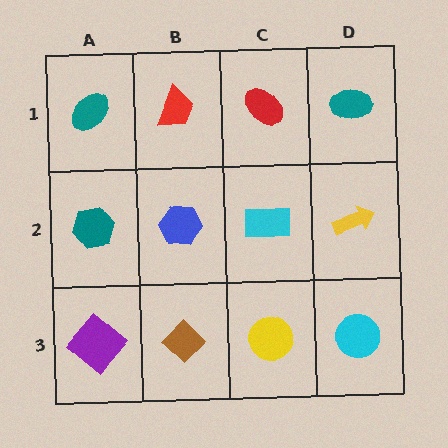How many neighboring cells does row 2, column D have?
3.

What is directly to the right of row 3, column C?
A cyan circle.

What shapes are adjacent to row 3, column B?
A blue hexagon (row 2, column B), a purple diamond (row 3, column A), a yellow circle (row 3, column C).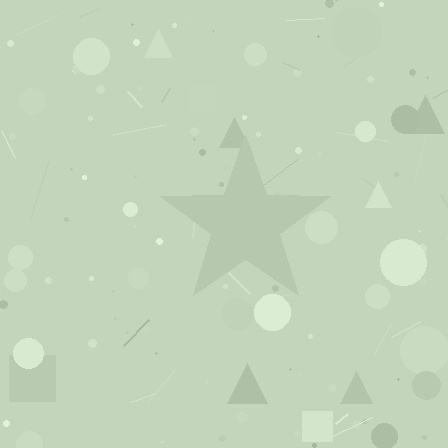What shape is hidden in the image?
A star is hidden in the image.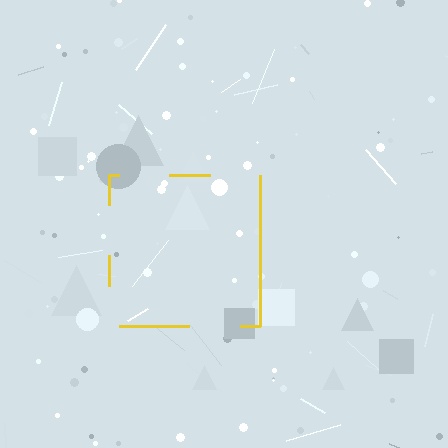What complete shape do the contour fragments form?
The contour fragments form a square.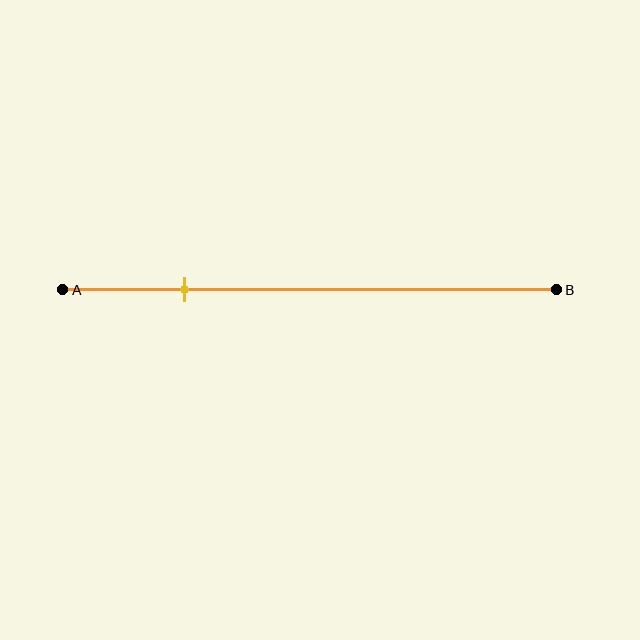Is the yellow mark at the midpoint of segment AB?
No, the mark is at about 25% from A, not at the 50% midpoint.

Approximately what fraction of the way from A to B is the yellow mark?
The yellow mark is approximately 25% of the way from A to B.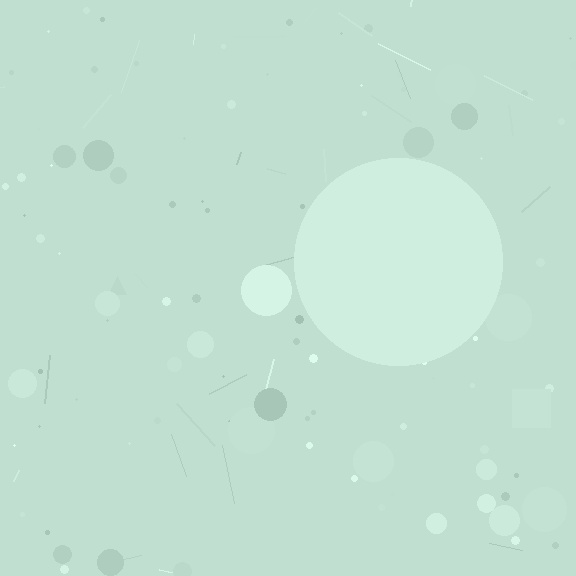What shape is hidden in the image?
A circle is hidden in the image.